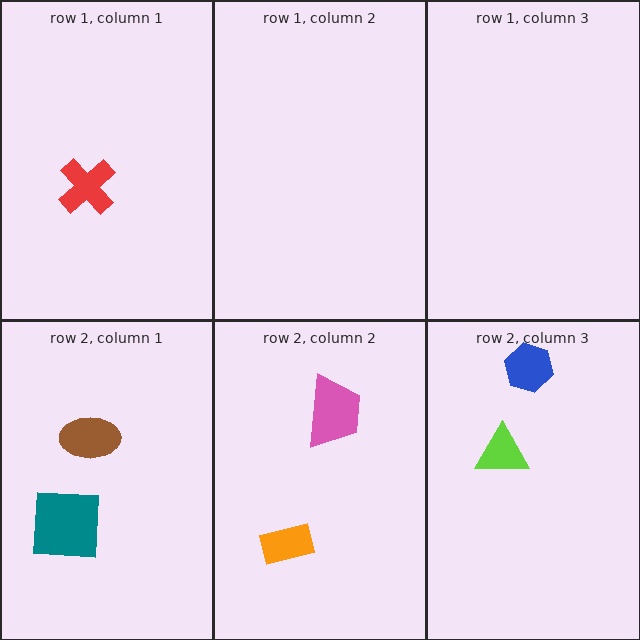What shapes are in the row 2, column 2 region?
The orange rectangle, the pink trapezoid.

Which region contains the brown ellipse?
The row 2, column 1 region.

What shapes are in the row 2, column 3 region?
The blue hexagon, the lime triangle.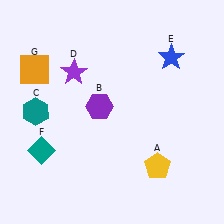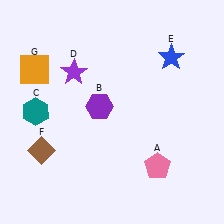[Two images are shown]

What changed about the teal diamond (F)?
In Image 1, F is teal. In Image 2, it changed to brown.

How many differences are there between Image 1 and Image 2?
There are 2 differences between the two images.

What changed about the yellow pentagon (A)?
In Image 1, A is yellow. In Image 2, it changed to pink.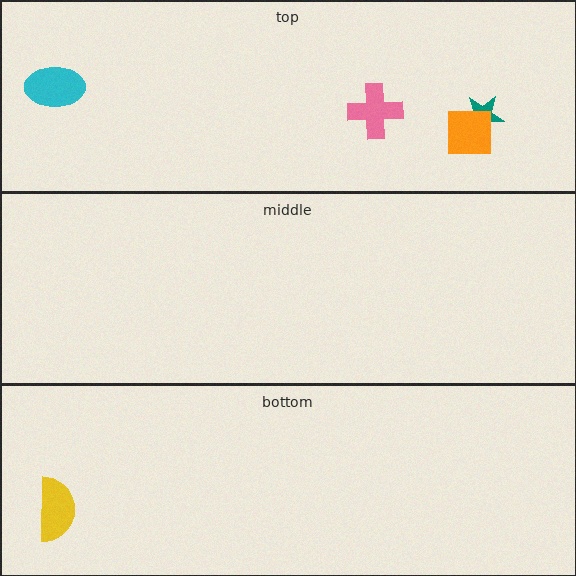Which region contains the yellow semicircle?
The bottom region.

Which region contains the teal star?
The top region.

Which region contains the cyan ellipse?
The top region.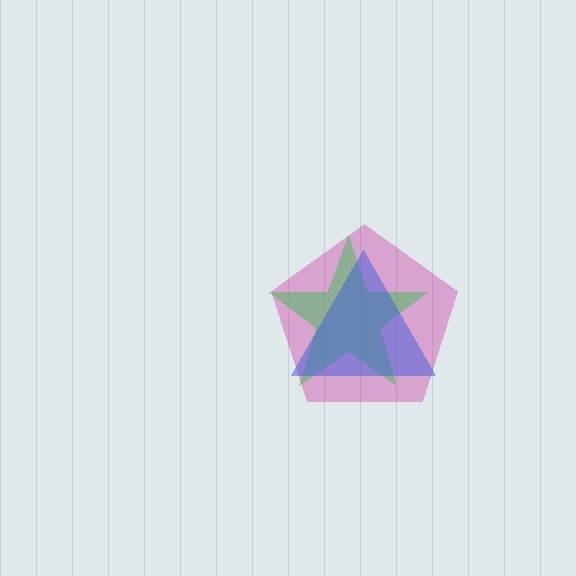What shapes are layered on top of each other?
The layered shapes are: a magenta pentagon, a green star, a blue triangle.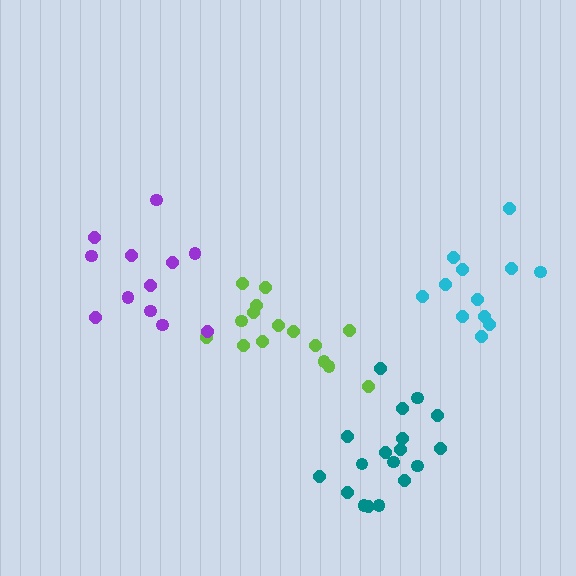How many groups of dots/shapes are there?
There are 4 groups.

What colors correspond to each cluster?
The clusters are colored: lime, cyan, purple, teal.